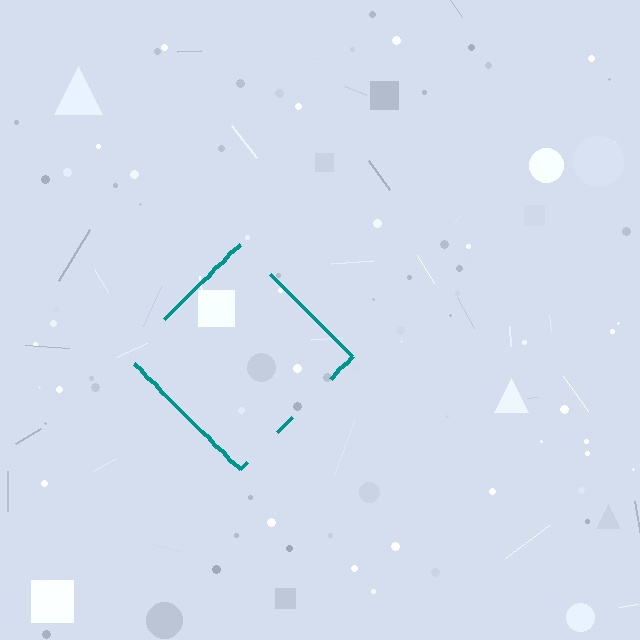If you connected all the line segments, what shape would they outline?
They would outline a diamond.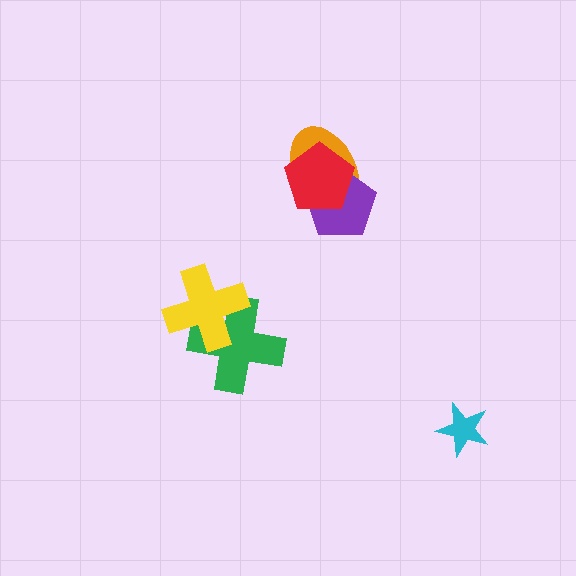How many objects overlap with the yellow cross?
1 object overlaps with the yellow cross.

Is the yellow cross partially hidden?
No, no other shape covers it.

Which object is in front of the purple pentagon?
The red pentagon is in front of the purple pentagon.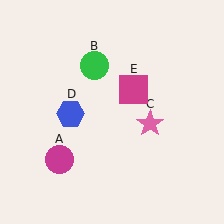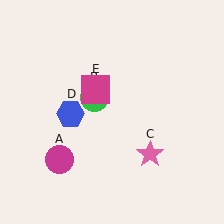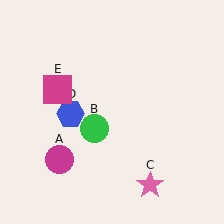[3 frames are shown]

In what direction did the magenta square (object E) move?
The magenta square (object E) moved left.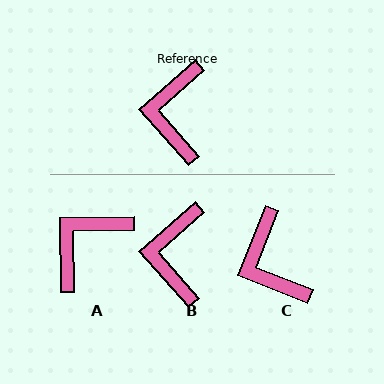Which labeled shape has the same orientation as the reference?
B.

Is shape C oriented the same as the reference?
No, it is off by about 27 degrees.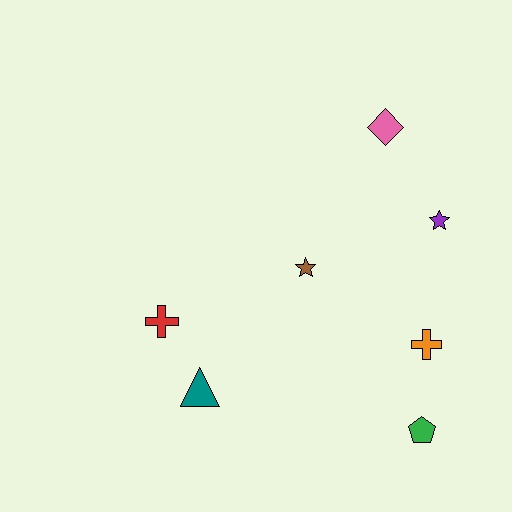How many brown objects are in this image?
There is 1 brown object.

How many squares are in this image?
There are no squares.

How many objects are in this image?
There are 7 objects.